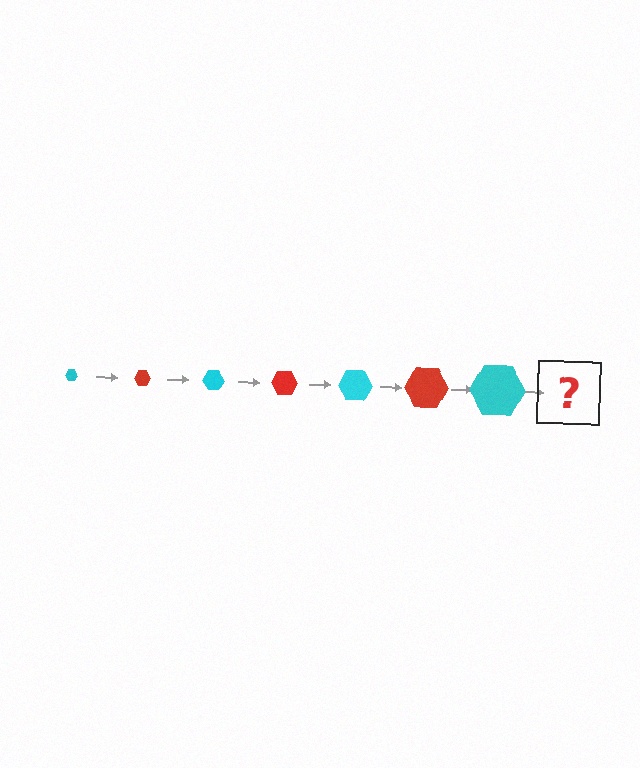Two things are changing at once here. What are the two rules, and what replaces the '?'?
The two rules are that the hexagon grows larger each step and the color cycles through cyan and red. The '?' should be a red hexagon, larger than the previous one.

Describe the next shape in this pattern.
It should be a red hexagon, larger than the previous one.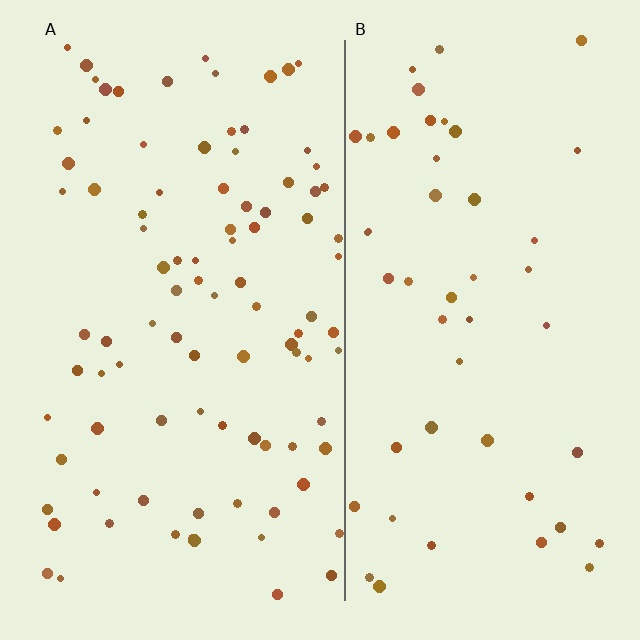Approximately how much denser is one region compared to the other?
Approximately 1.9× — region A over region B.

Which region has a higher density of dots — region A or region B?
A (the left).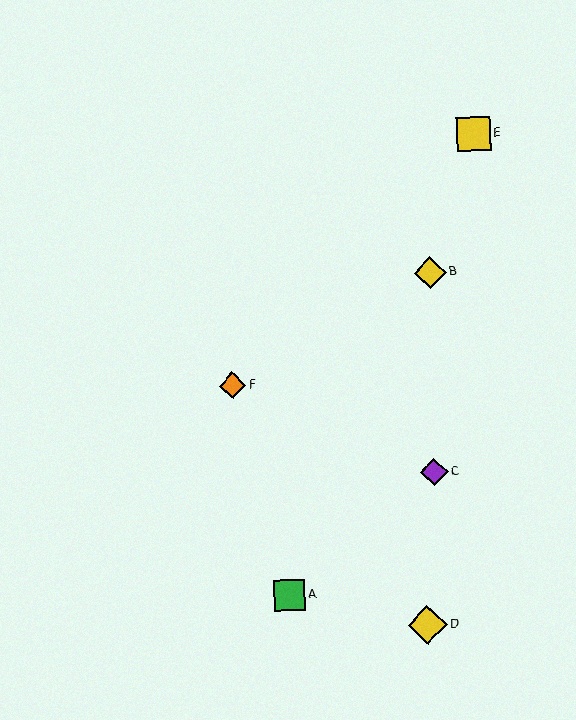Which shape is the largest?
The yellow diamond (labeled D) is the largest.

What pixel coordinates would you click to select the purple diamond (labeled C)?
Click at (434, 472) to select the purple diamond C.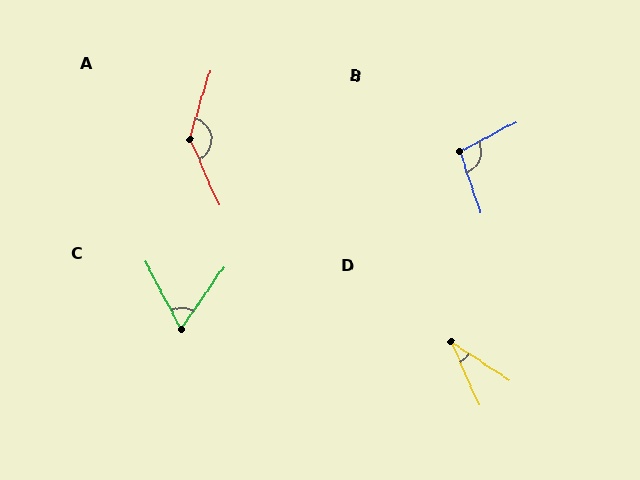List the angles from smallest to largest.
D (33°), C (63°), B (100°), A (140°).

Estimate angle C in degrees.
Approximately 63 degrees.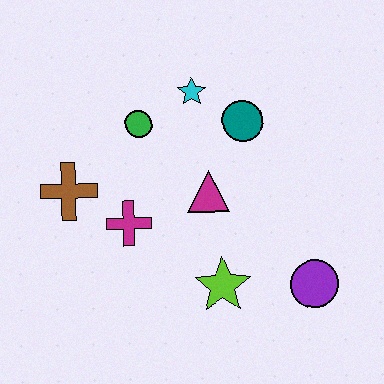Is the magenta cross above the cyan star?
No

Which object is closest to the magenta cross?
The brown cross is closest to the magenta cross.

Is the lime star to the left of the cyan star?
No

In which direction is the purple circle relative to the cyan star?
The purple circle is below the cyan star.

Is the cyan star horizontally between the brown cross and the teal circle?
Yes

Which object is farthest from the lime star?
The cyan star is farthest from the lime star.